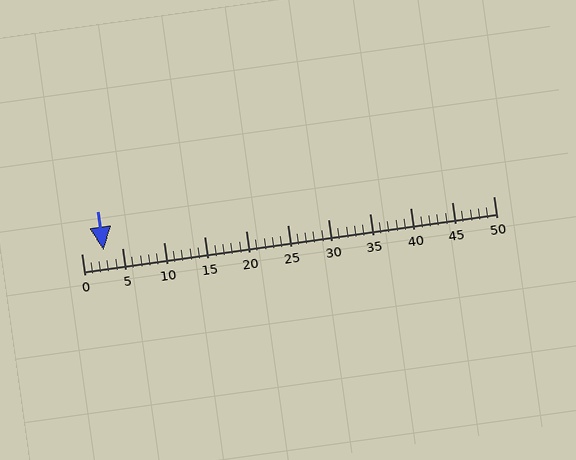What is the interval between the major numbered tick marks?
The major tick marks are spaced 5 units apart.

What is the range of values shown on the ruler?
The ruler shows values from 0 to 50.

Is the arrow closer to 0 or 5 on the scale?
The arrow is closer to 5.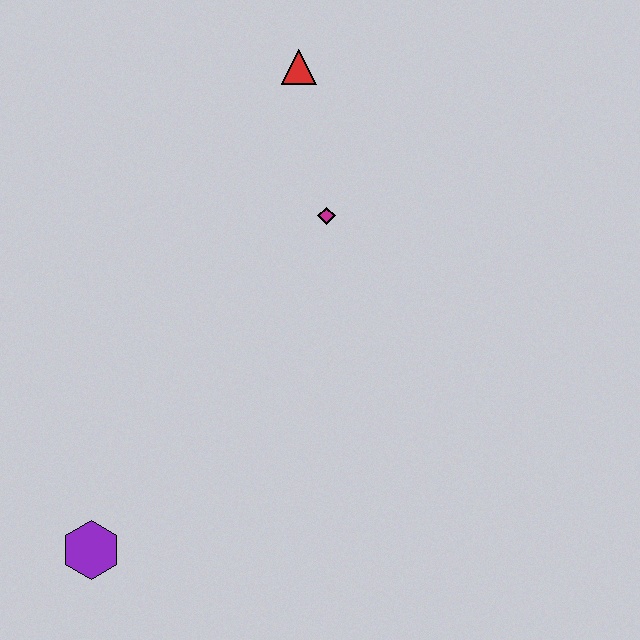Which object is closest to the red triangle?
The magenta diamond is closest to the red triangle.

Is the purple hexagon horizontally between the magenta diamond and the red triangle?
No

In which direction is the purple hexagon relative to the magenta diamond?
The purple hexagon is below the magenta diamond.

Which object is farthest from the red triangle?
The purple hexagon is farthest from the red triangle.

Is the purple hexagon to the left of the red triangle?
Yes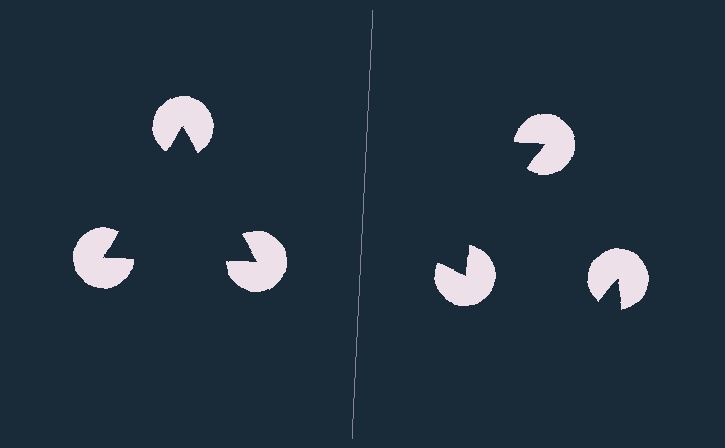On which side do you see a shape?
An illusory triangle appears on the left side. On the right side the wedge cuts are rotated, so no coherent shape forms.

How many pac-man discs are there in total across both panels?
6 — 3 on each side.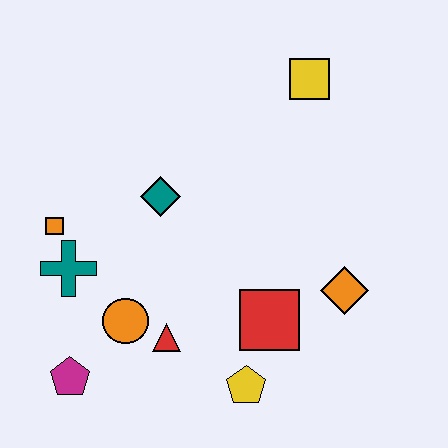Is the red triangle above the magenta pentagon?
Yes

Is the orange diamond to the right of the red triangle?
Yes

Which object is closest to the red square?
The yellow pentagon is closest to the red square.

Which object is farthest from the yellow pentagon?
The yellow square is farthest from the yellow pentagon.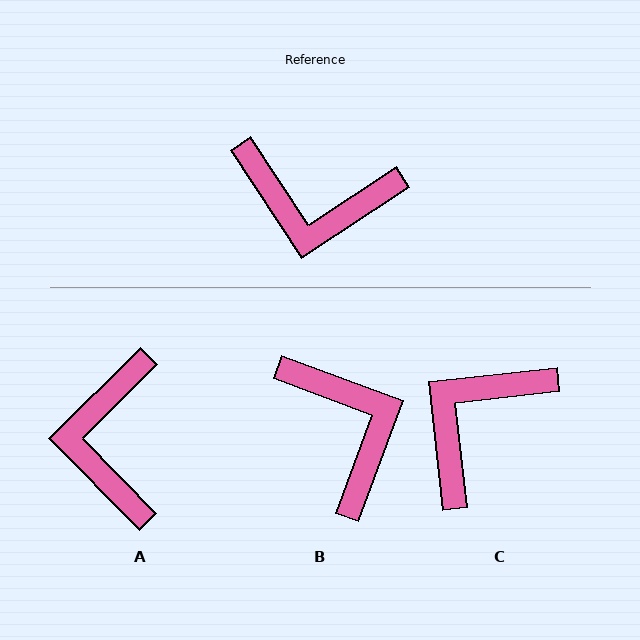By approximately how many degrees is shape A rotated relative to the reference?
Approximately 79 degrees clockwise.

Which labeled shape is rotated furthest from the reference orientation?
B, about 126 degrees away.